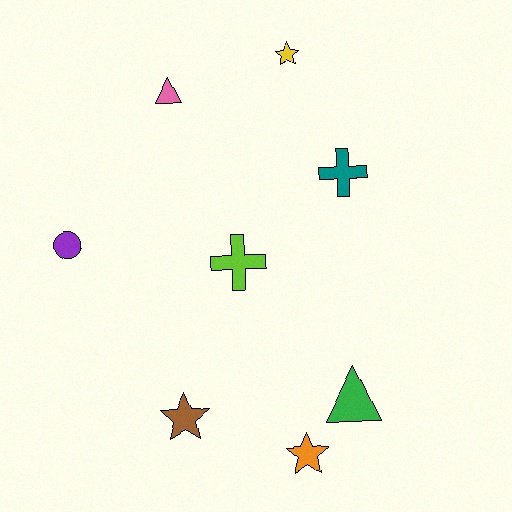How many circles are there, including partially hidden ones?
There is 1 circle.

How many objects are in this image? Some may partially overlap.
There are 8 objects.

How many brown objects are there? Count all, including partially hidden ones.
There is 1 brown object.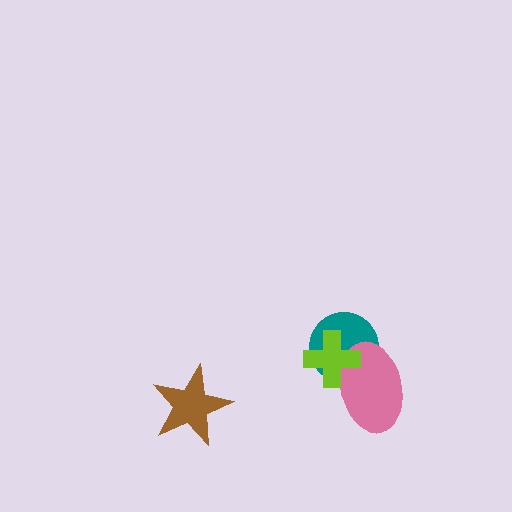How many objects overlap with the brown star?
0 objects overlap with the brown star.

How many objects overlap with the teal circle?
2 objects overlap with the teal circle.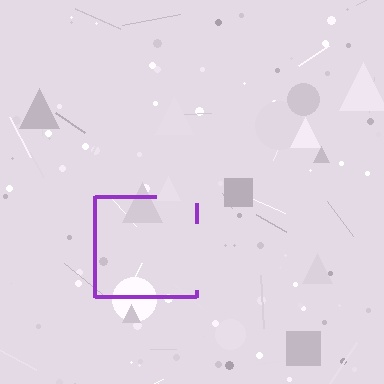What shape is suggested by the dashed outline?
The dashed outline suggests a square.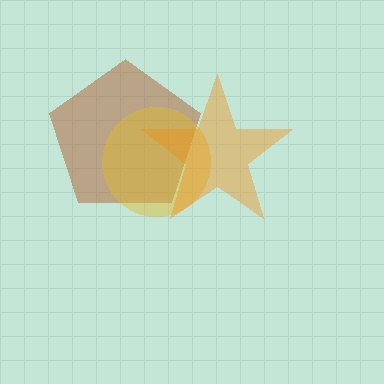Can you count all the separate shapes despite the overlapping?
Yes, there are 3 separate shapes.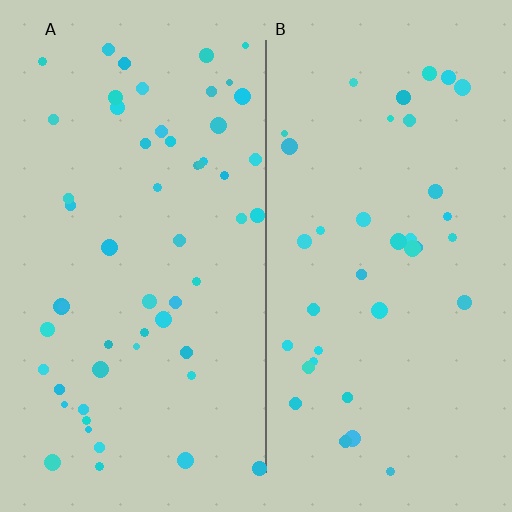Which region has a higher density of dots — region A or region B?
A (the left).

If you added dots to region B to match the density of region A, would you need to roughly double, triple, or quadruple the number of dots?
Approximately double.